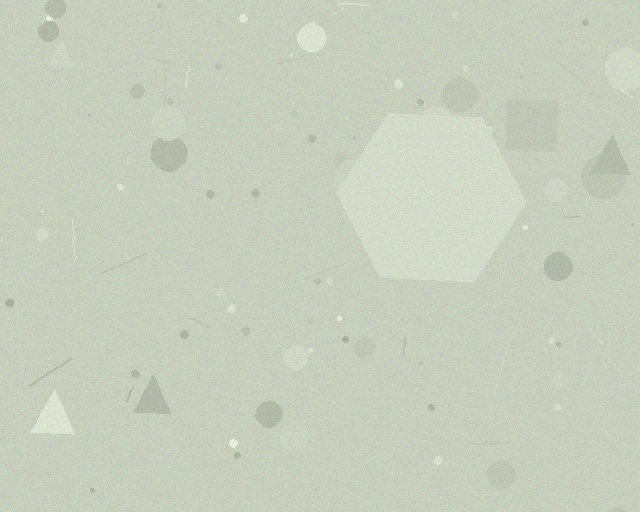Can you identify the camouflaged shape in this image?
The camouflaged shape is a hexagon.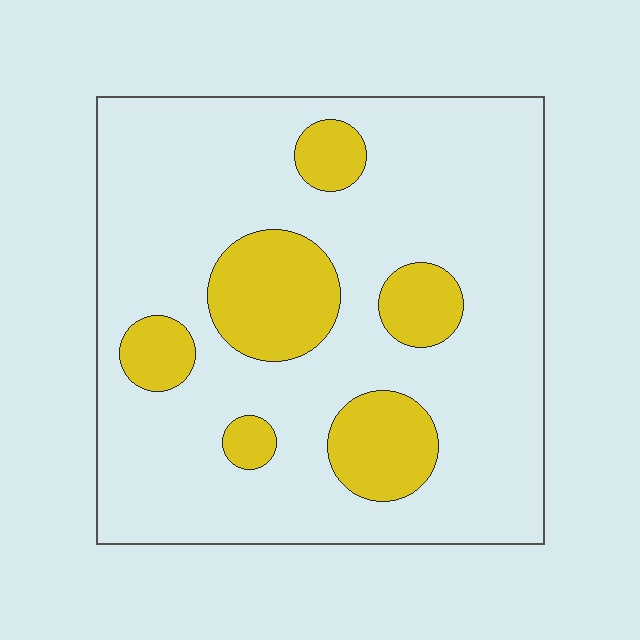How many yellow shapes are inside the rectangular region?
6.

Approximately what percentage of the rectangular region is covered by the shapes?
Approximately 20%.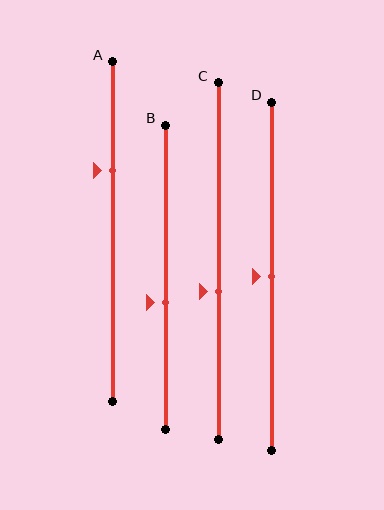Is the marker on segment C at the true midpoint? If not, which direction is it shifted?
No, the marker on segment C is shifted downward by about 8% of the segment length.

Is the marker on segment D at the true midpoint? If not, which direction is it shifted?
Yes, the marker on segment D is at the true midpoint.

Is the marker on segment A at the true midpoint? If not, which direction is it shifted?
No, the marker on segment A is shifted upward by about 18% of the segment length.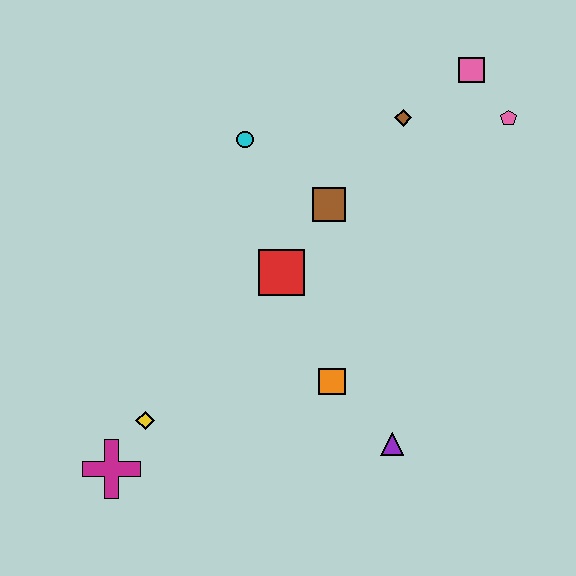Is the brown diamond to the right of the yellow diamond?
Yes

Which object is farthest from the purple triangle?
The pink square is farthest from the purple triangle.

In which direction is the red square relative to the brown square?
The red square is below the brown square.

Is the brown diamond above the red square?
Yes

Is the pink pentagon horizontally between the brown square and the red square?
No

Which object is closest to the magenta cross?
The yellow diamond is closest to the magenta cross.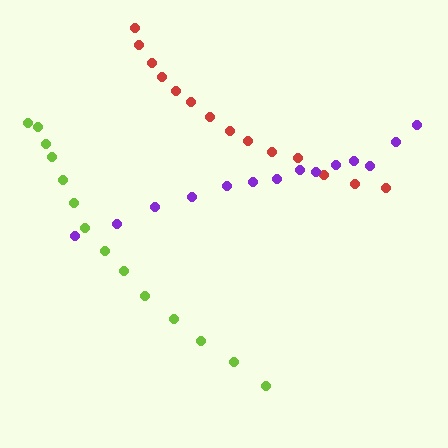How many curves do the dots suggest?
There are 3 distinct paths.